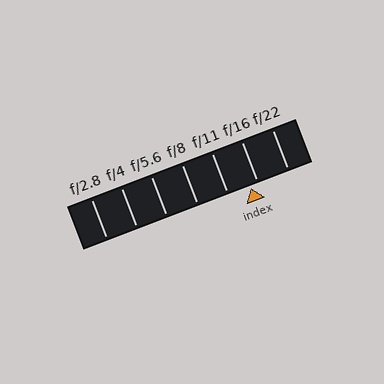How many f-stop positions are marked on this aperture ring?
There are 7 f-stop positions marked.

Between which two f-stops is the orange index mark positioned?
The index mark is between f/11 and f/16.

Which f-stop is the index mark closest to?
The index mark is closest to f/16.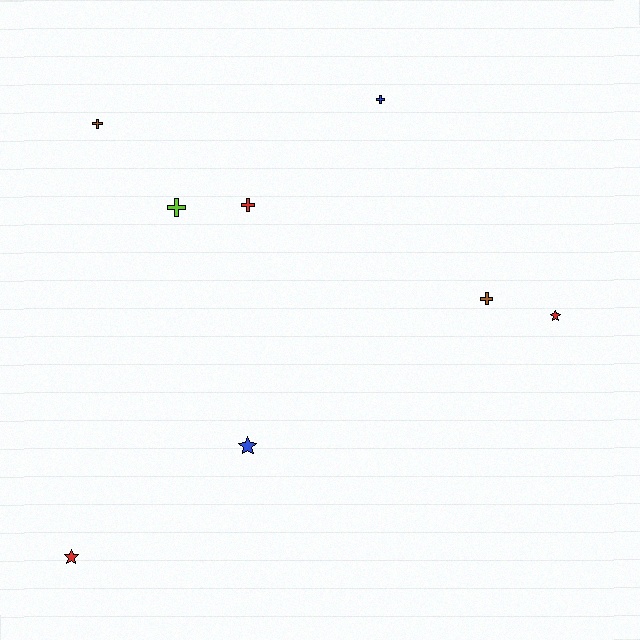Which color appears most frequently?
Red, with 3 objects.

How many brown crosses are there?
There are 2 brown crosses.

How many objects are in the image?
There are 8 objects.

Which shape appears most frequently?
Cross, with 5 objects.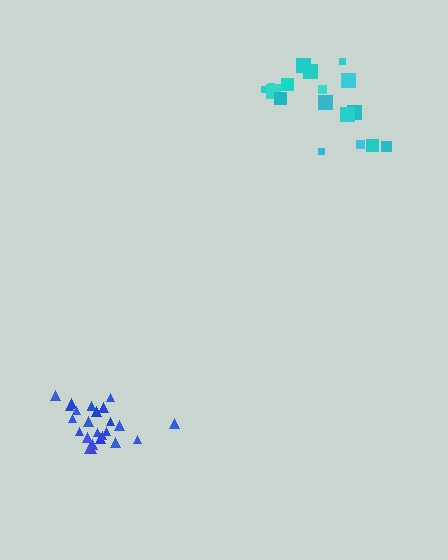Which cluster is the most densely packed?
Blue.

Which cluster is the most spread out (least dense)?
Cyan.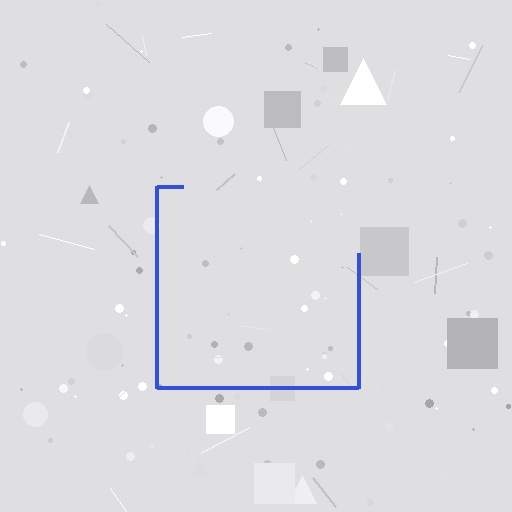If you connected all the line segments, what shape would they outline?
They would outline a square.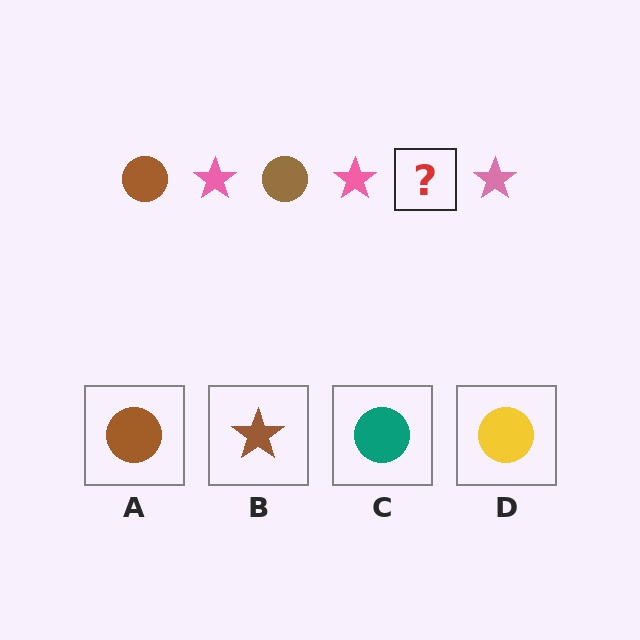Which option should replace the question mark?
Option A.